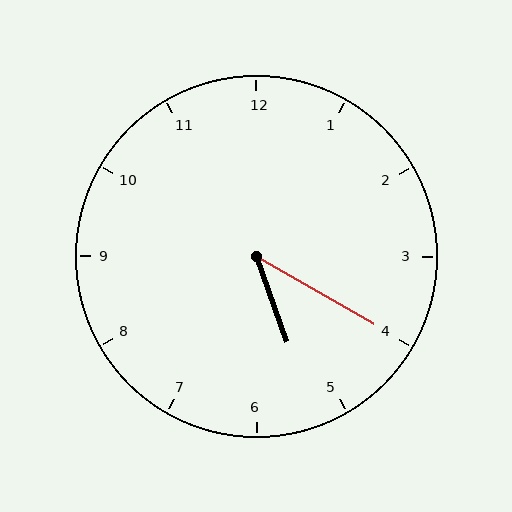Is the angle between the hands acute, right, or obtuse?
It is acute.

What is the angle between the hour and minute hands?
Approximately 40 degrees.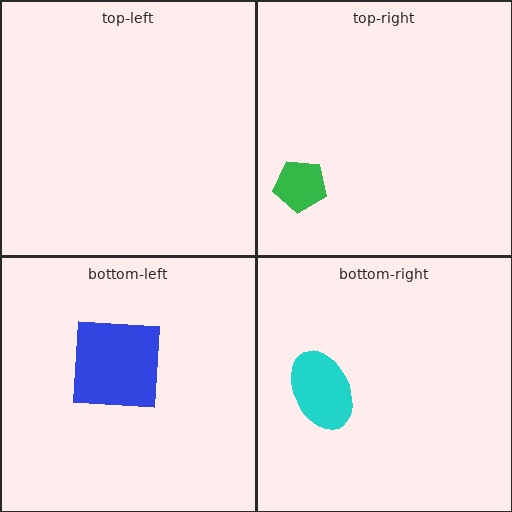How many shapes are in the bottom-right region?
1.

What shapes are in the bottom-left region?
The blue square.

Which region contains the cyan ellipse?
The bottom-right region.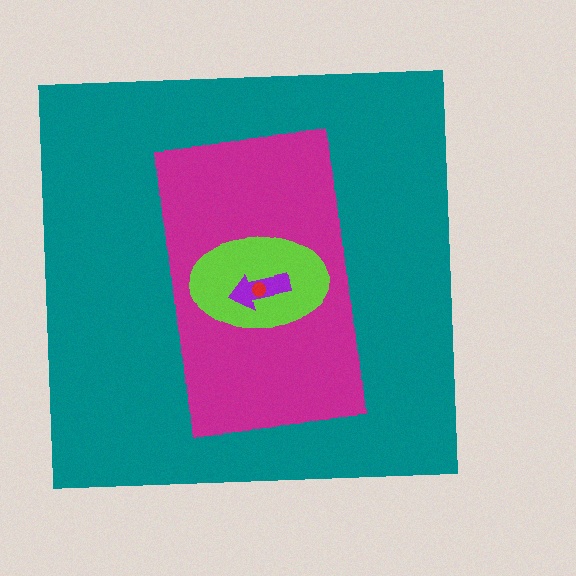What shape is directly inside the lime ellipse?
The purple arrow.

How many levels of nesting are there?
5.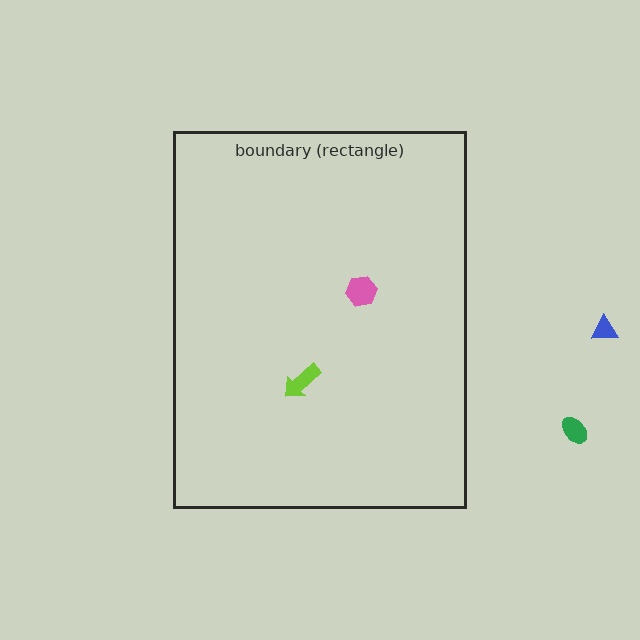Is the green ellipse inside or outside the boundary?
Outside.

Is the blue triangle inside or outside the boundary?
Outside.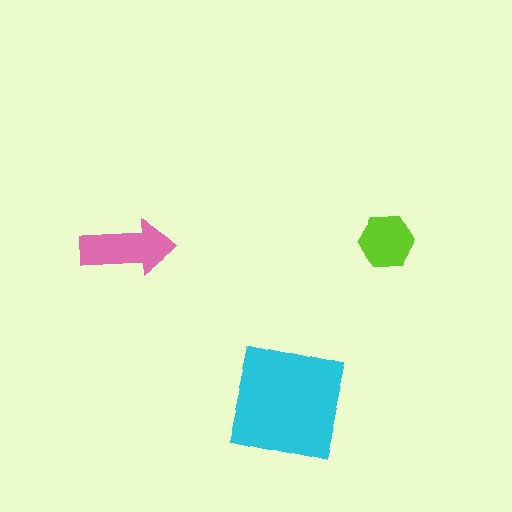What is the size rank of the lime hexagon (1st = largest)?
3rd.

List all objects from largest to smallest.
The cyan square, the pink arrow, the lime hexagon.